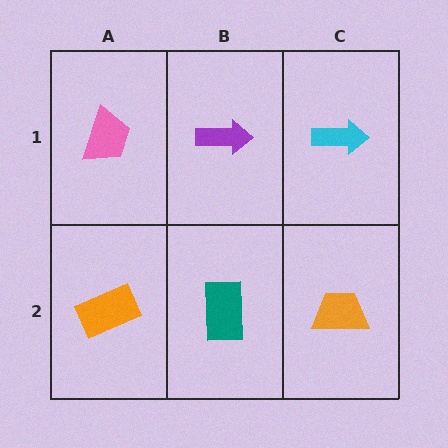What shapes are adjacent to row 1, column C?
An orange trapezoid (row 2, column C), a purple arrow (row 1, column B).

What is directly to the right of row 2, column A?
A teal rectangle.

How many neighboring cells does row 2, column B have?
3.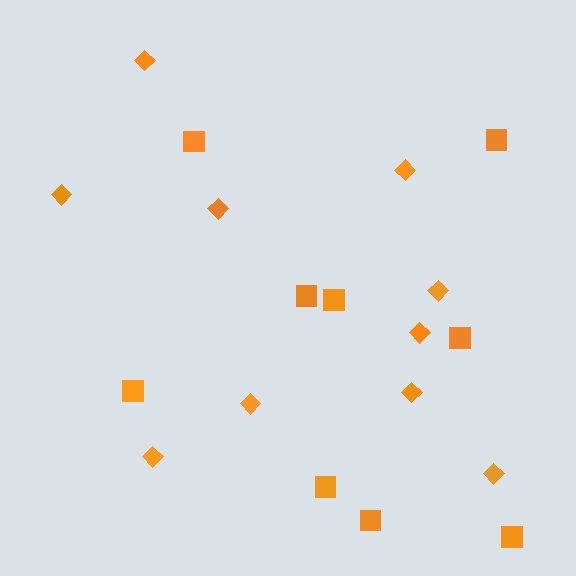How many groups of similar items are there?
There are 2 groups: one group of diamonds (10) and one group of squares (9).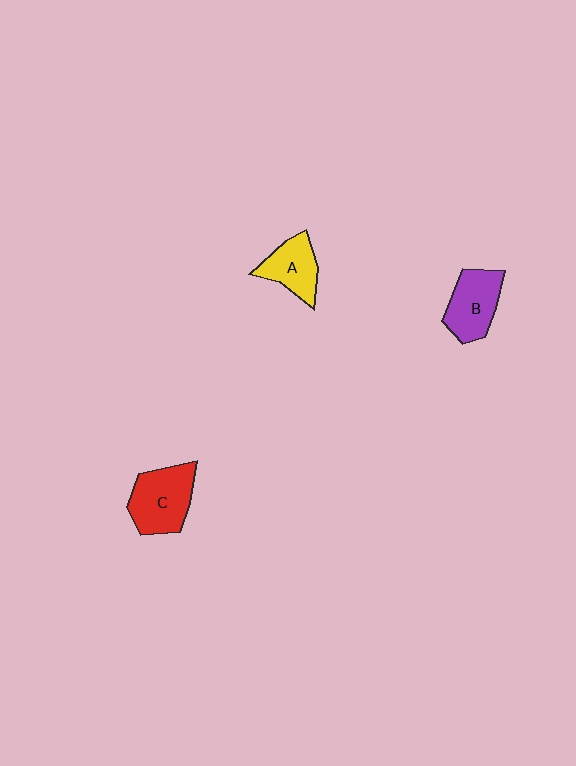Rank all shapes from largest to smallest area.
From largest to smallest: C (red), B (purple), A (yellow).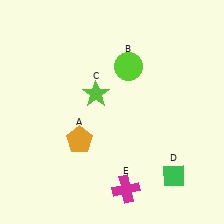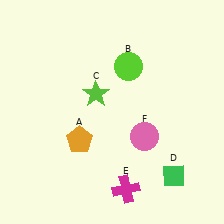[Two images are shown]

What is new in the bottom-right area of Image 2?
A pink circle (F) was added in the bottom-right area of Image 2.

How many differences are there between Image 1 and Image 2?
There is 1 difference between the two images.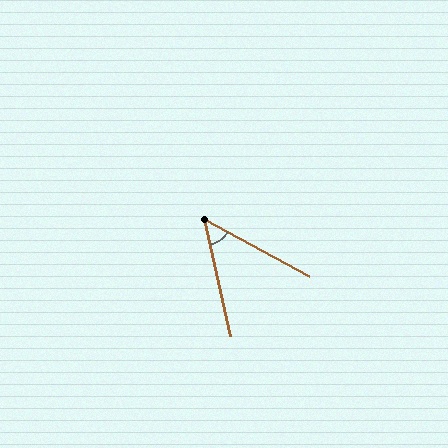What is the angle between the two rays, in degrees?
Approximately 49 degrees.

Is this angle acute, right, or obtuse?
It is acute.